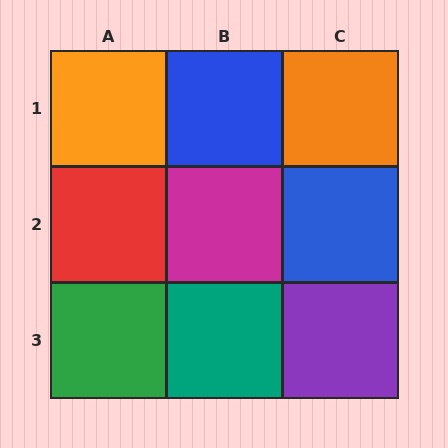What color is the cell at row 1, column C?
Orange.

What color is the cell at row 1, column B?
Blue.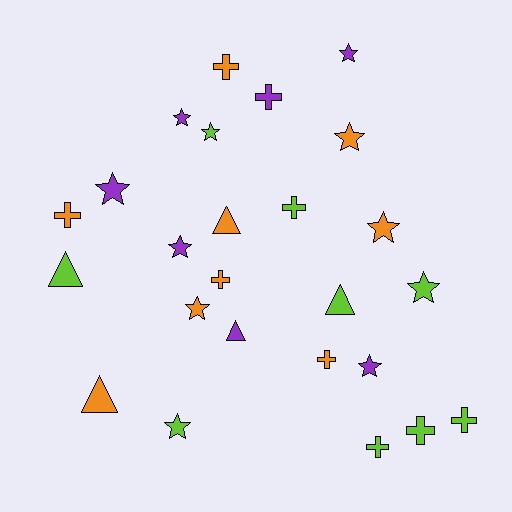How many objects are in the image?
There are 25 objects.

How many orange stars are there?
There are 3 orange stars.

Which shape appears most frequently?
Star, with 11 objects.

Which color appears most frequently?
Orange, with 9 objects.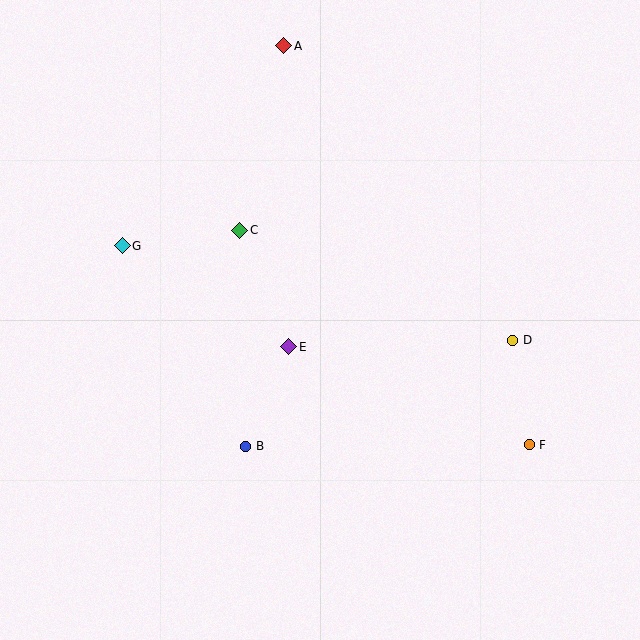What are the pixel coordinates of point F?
Point F is at (529, 445).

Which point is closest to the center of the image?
Point E at (289, 347) is closest to the center.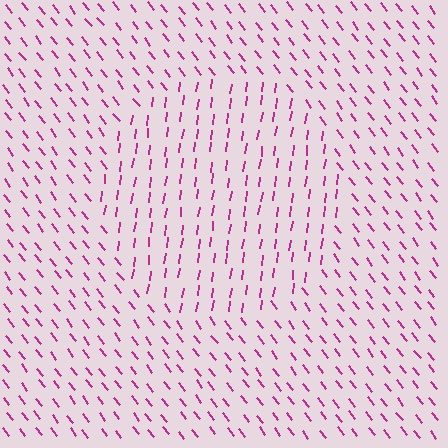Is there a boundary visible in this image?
Yes, there is a texture boundary formed by a change in line orientation.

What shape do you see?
I see a circle.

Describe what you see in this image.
The image is filled with small magenta line segments. A circle region in the image has lines oriented differently from the surrounding lines, creating a visible texture boundary.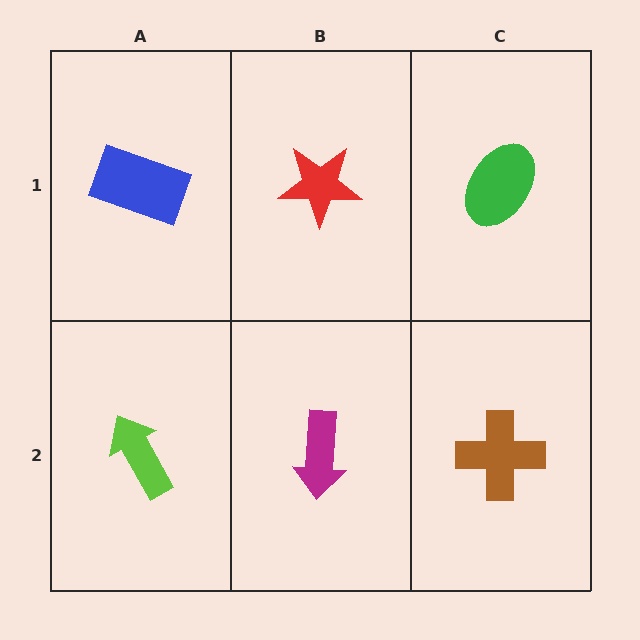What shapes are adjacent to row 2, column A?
A blue rectangle (row 1, column A), a magenta arrow (row 2, column B).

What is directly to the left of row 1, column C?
A red star.